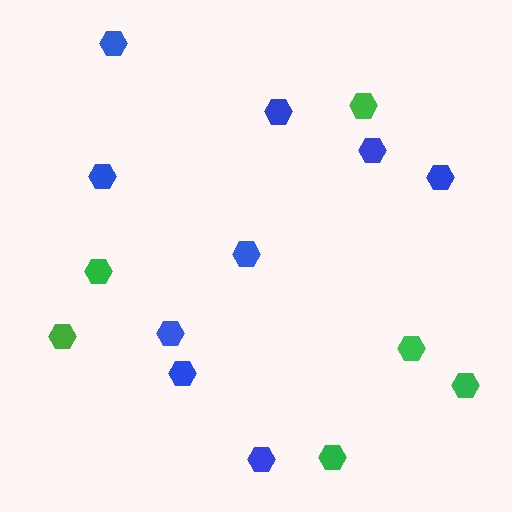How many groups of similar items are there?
There are 2 groups: one group of blue hexagons (9) and one group of green hexagons (6).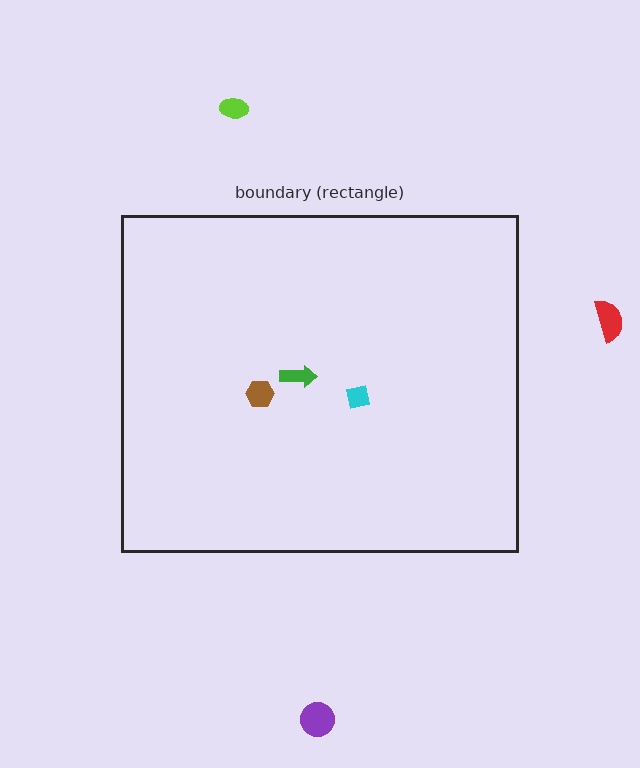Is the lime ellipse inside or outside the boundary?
Outside.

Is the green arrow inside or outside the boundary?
Inside.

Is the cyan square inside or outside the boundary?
Inside.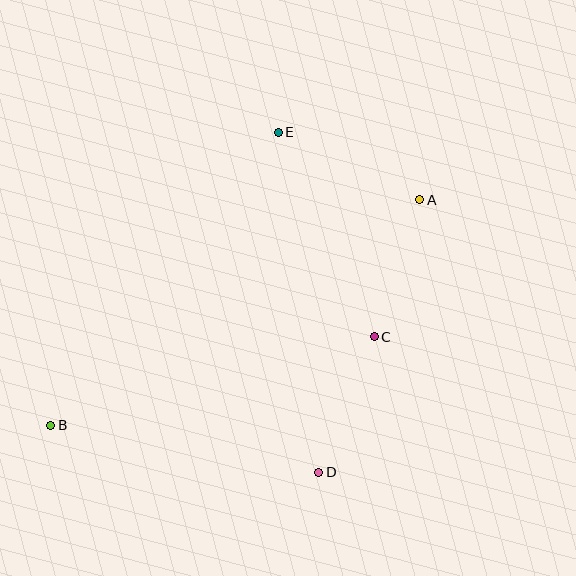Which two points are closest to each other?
Points A and C are closest to each other.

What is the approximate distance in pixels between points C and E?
The distance between C and E is approximately 226 pixels.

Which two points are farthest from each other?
Points A and B are farthest from each other.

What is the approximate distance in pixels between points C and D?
The distance between C and D is approximately 146 pixels.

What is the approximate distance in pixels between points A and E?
The distance between A and E is approximately 157 pixels.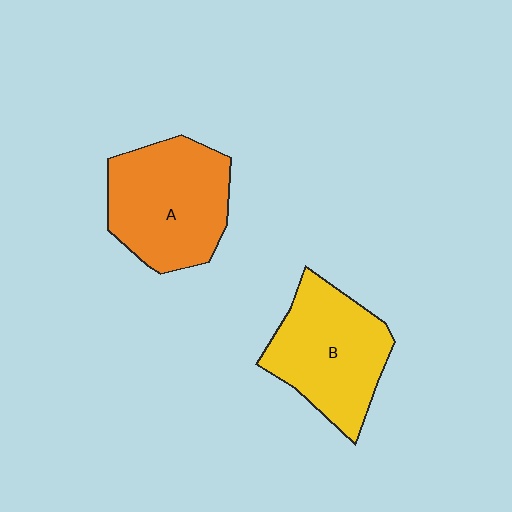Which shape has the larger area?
Shape A (orange).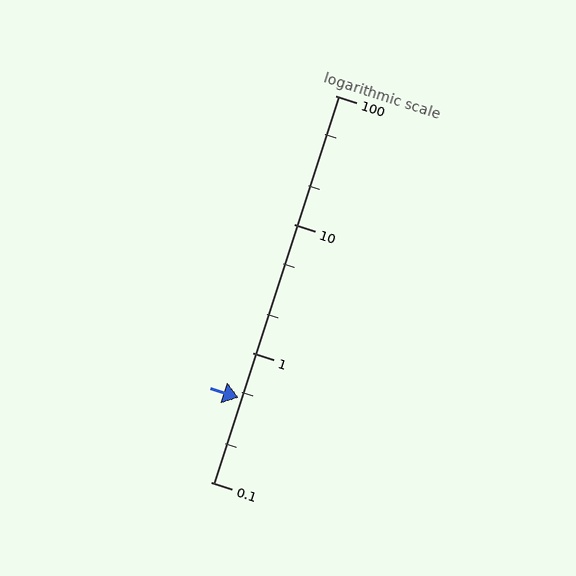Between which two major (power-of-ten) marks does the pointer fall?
The pointer is between 0.1 and 1.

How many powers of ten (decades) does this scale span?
The scale spans 3 decades, from 0.1 to 100.